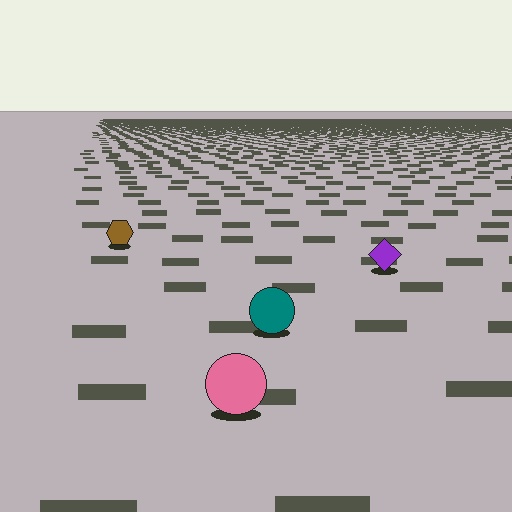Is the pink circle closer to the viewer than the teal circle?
Yes. The pink circle is closer — you can tell from the texture gradient: the ground texture is coarser near it.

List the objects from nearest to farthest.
From nearest to farthest: the pink circle, the teal circle, the purple diamond, the brown hexagon.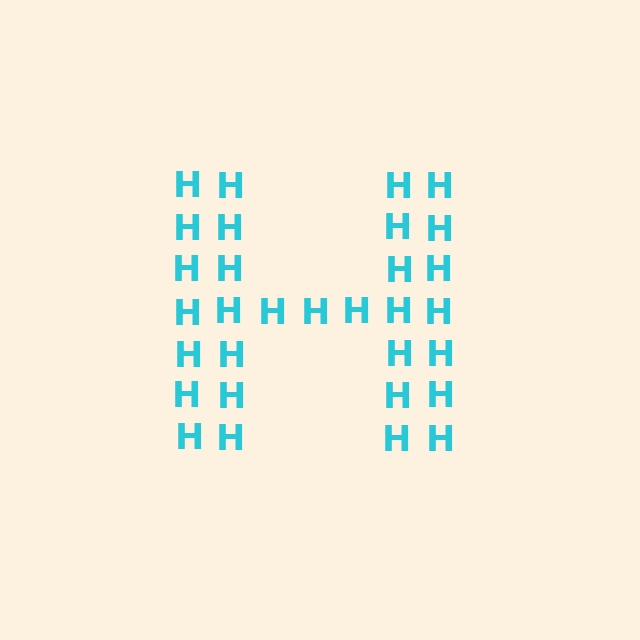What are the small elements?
The small elements are letter H's.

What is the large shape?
The large shape is the letter H.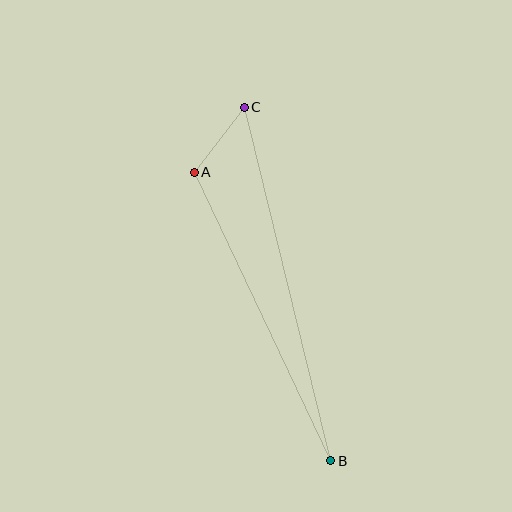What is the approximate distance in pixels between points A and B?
The distance between A and B is approximately 319 pixels.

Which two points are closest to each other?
Points A and C are closest to each other.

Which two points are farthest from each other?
Points B and C are farthest from each other.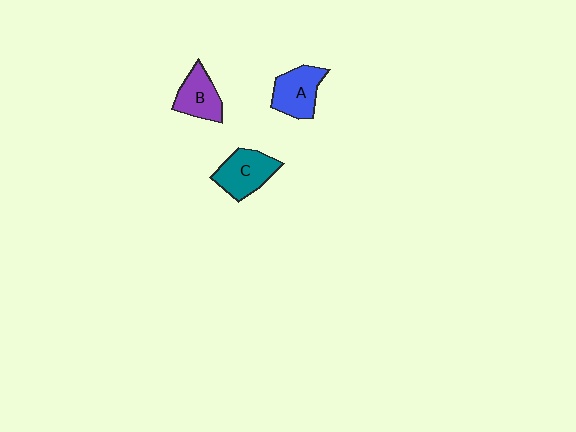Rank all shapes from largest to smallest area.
From largest to smallest: C (teal), A (blue), B (purple).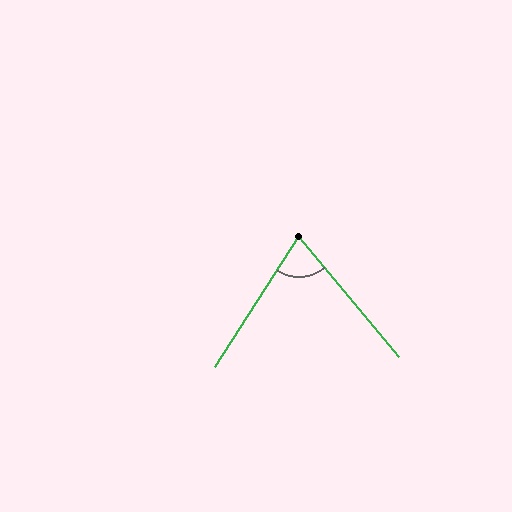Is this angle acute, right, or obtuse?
It is acute.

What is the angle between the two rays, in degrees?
Approximately 72 degrees.